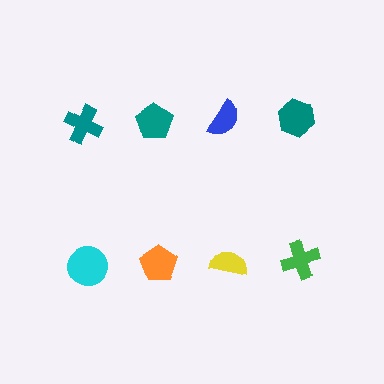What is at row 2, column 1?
A cyan circle.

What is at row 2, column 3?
A yellow semicircle.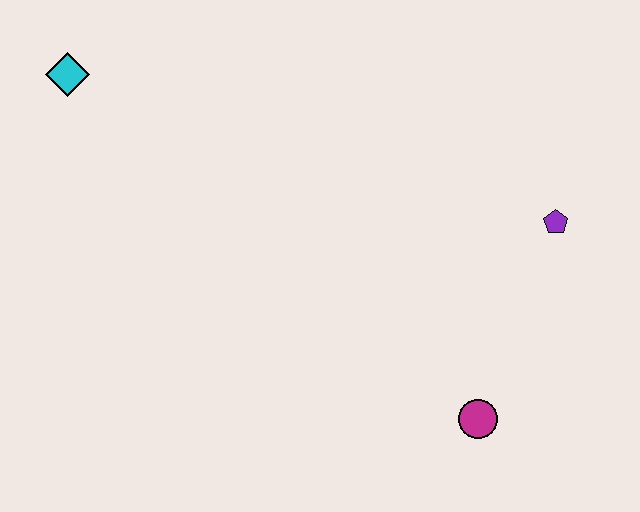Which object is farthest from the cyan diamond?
The magenta circle is farthest from the cyan diamond.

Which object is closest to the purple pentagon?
The magenta circle is closest to the purple pentagon.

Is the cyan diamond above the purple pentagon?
Yes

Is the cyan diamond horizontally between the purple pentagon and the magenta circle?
No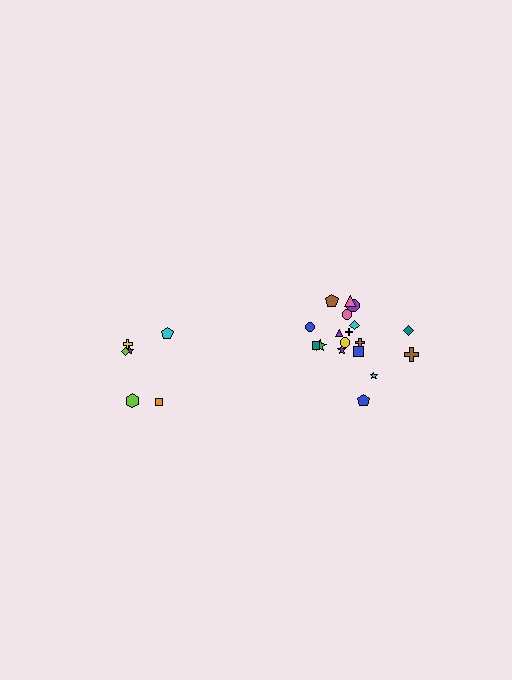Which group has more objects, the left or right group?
The right group.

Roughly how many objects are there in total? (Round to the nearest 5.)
Roughly 25 objects in total.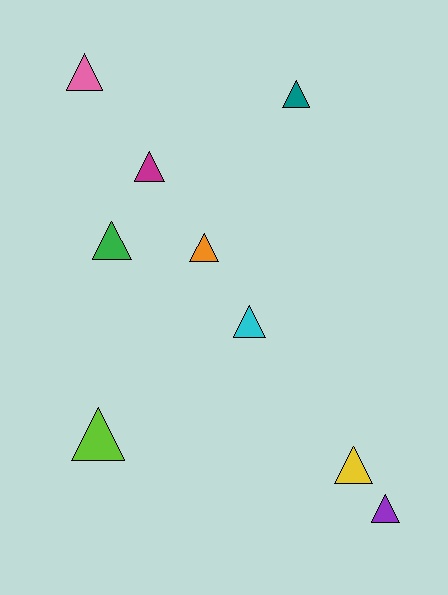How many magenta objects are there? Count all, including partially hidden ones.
There is 1 magenta object.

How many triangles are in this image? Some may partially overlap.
There are 9 triangles.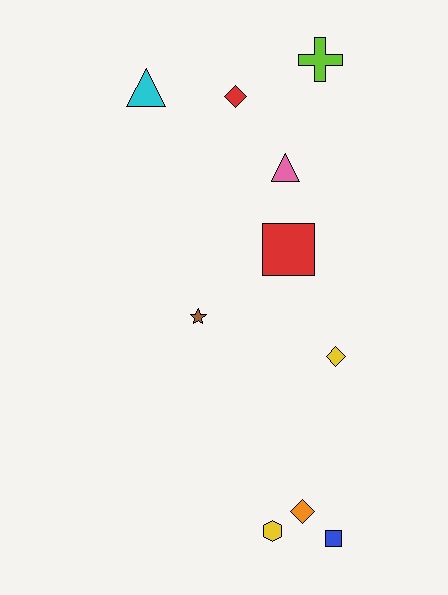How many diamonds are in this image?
There are 3 diamonds.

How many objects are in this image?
There are 10 objects.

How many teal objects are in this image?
There are no teal objects.